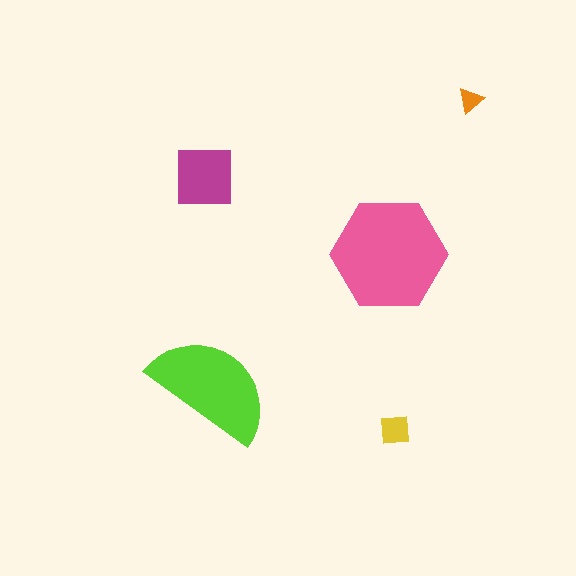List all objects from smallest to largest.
The orange triangle, the yellow square, the magenta square, the lime semicircle, the pink hexagon.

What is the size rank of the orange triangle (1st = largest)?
5th.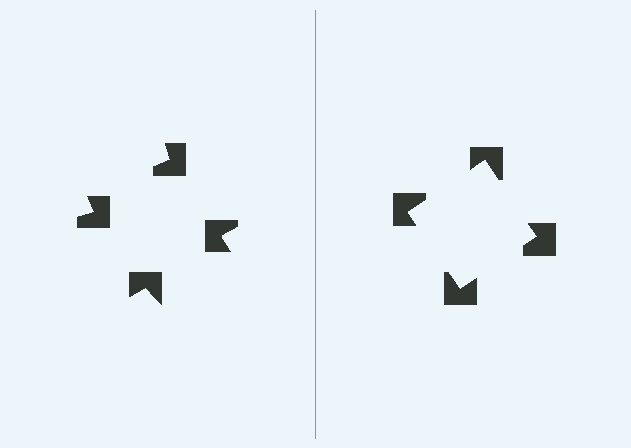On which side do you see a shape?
An illusory square appears on the right side. On the left side the wedge cuts are rotated, so no coherent shape forms.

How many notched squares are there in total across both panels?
8 — 4 on each side.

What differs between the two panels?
The notched squares are positioned identically on both sides; only the wedge orientations differ. On the right they align to a square; on the left they are misaligned.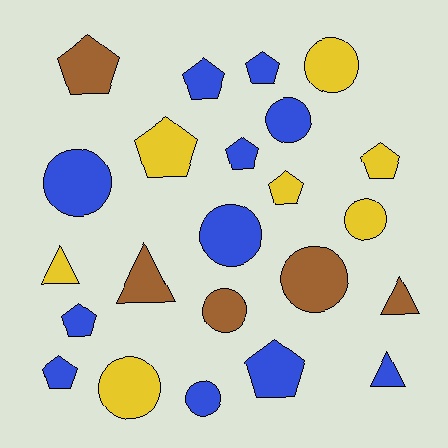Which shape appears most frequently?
Pentagon, with 10 objects.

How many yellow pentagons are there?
There are 3 yellow pentagons.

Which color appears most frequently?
Blue, with 11 objects.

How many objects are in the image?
There are 23 objects.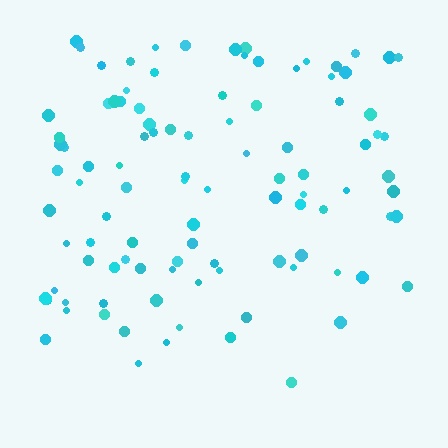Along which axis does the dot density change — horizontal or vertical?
Vertical.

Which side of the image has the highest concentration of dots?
The top.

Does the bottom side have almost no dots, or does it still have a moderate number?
Still a moderate number, just noticeably fewer than the top.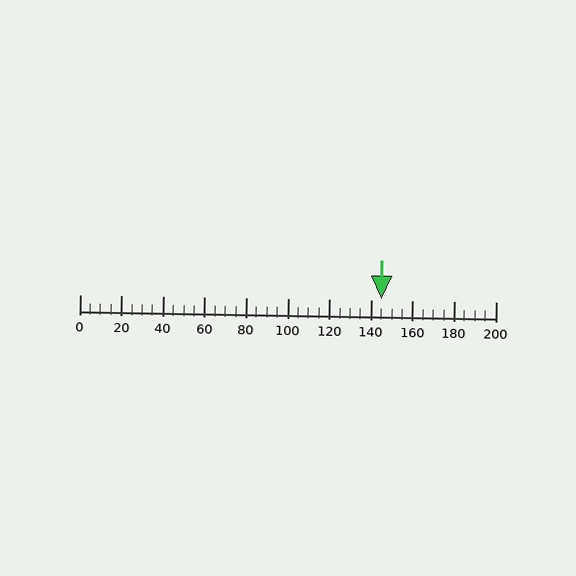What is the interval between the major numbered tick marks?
The major tick marks are spaced 20 units apart.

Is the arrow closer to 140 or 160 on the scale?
The arrow is closer to 140.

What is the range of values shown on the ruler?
The ruler shows values from 0 to 200.